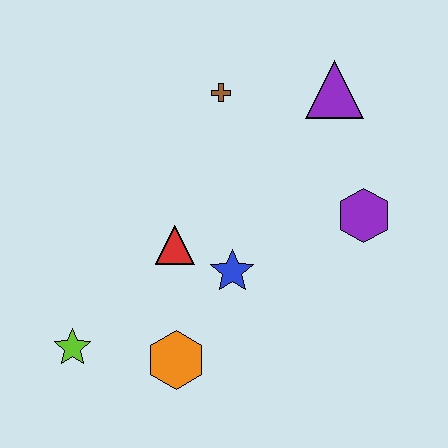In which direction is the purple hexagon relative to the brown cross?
The purple hexagon is to the right of the brown cross.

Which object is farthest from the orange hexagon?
The purple triangle is farthest from the orange hexagon.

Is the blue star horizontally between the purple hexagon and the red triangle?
Yes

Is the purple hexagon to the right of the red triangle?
Yes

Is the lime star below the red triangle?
Yes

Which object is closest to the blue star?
The red triangle is closest to the blue star.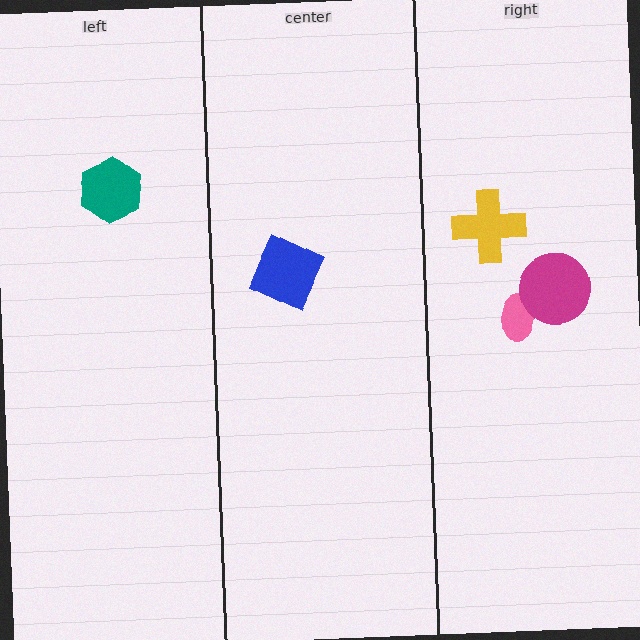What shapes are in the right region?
The yellow cross, the pink ellipse, the magenta circle.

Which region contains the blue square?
The center region.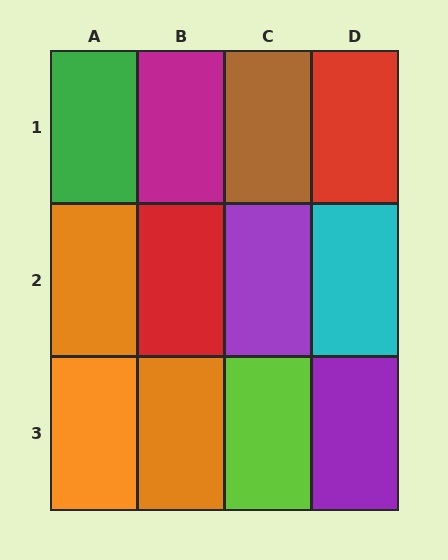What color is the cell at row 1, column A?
Green.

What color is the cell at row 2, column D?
Cyan.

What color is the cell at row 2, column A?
Orange.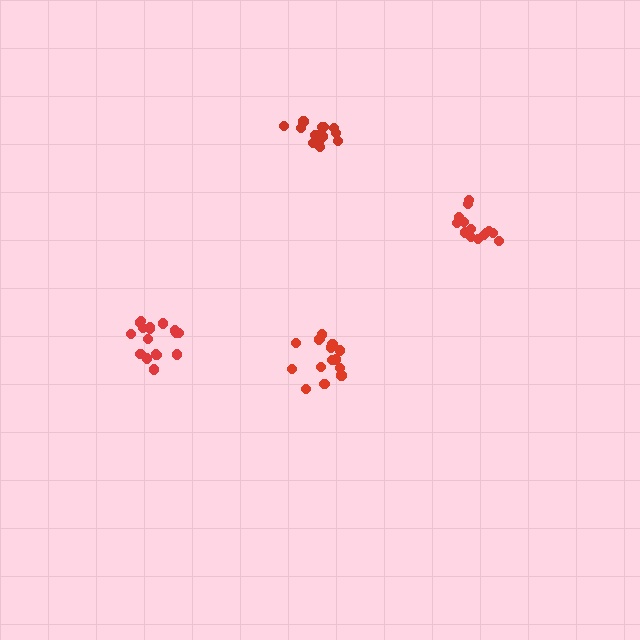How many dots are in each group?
Group 1: 14 dots, Group 2: 15 dots, Group 3: 15 dots, Group 4: 17 dots (61 total).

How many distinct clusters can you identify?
There are 4 distinct clusters.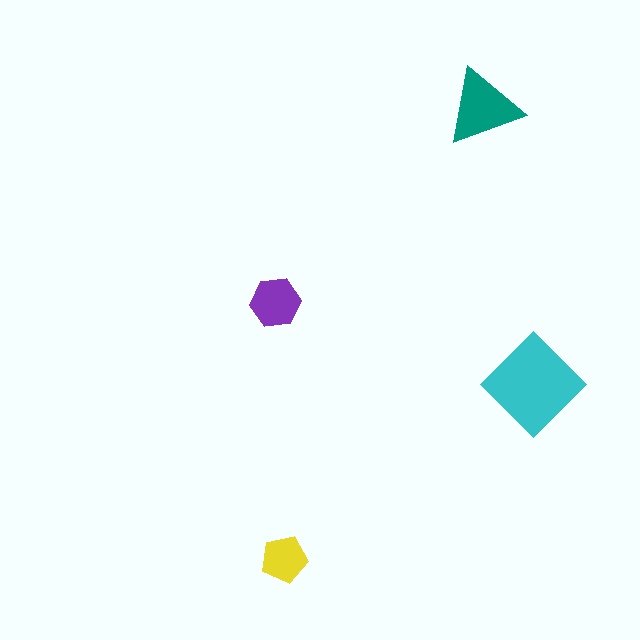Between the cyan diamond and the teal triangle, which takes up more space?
The cyan diamond.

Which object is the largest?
The cyan diamond.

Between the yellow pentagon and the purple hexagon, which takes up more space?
The purple hexagon.